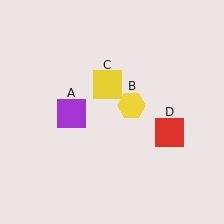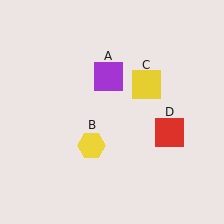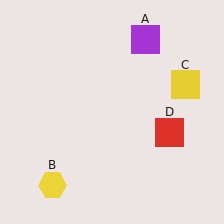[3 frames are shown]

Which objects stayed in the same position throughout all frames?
Red square (object D) remained stationary.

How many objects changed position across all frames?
3 objects changed position: purple square (object A), yellow hexagon (object B), yellow square (object C).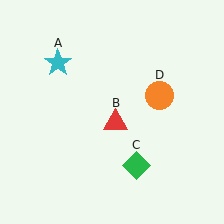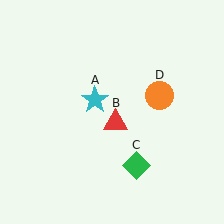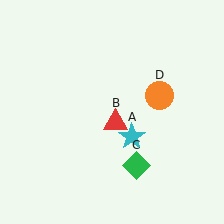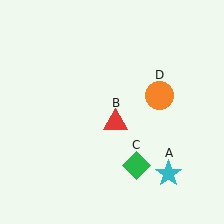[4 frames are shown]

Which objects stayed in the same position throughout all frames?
Red triangle (object B) and green diamond (object C) and orange circle (object D) remained stationary.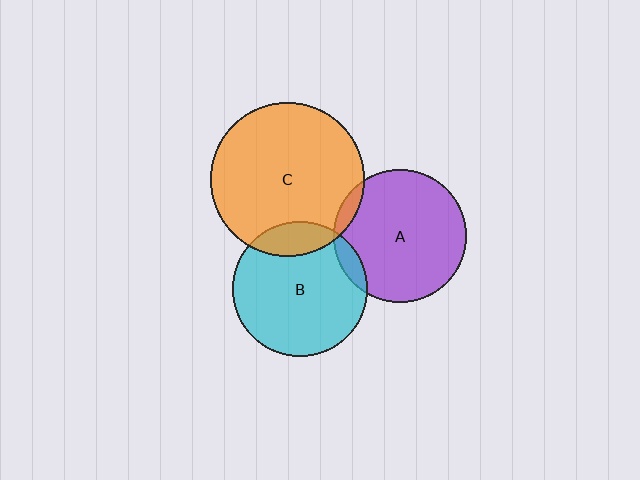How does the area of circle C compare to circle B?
Approximately 1.3 times.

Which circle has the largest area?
Circle C (orange).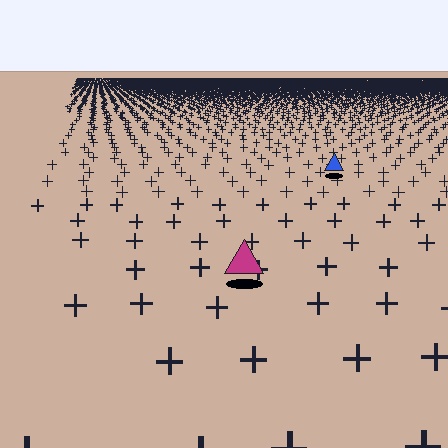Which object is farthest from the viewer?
The blue triangle is farthest from the viewer. It appears smaller and the ground texture around it is denser.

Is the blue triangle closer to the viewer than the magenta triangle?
No. The magenta triangle is closer — you can tell from the texture gradient: the ground texture is coarser near it.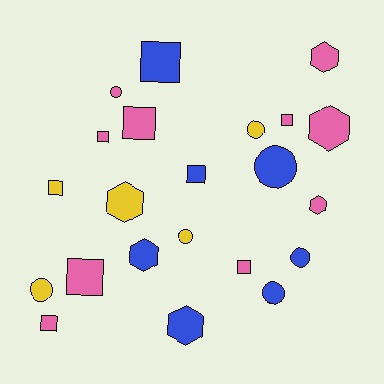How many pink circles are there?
There is 1 pink circle.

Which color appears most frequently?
Pink, with 10 objects.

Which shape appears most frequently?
Square, with 9 objects.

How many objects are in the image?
There are 22 objects.